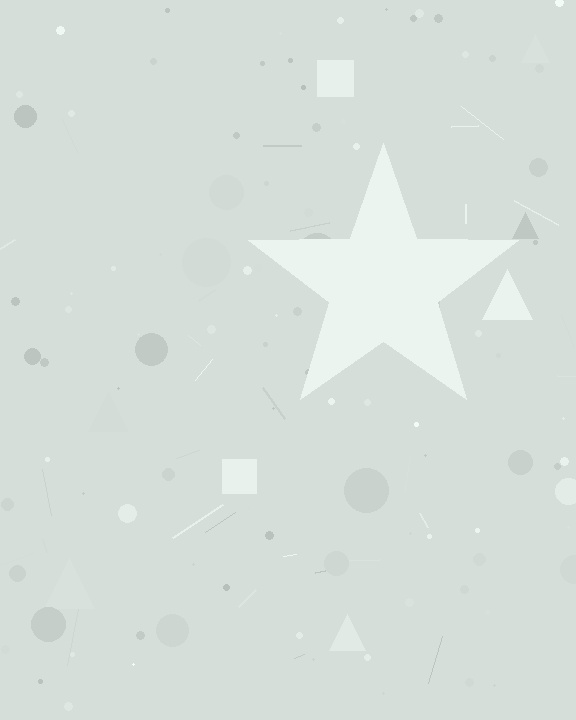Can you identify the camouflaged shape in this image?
The camouflaged shape is a star.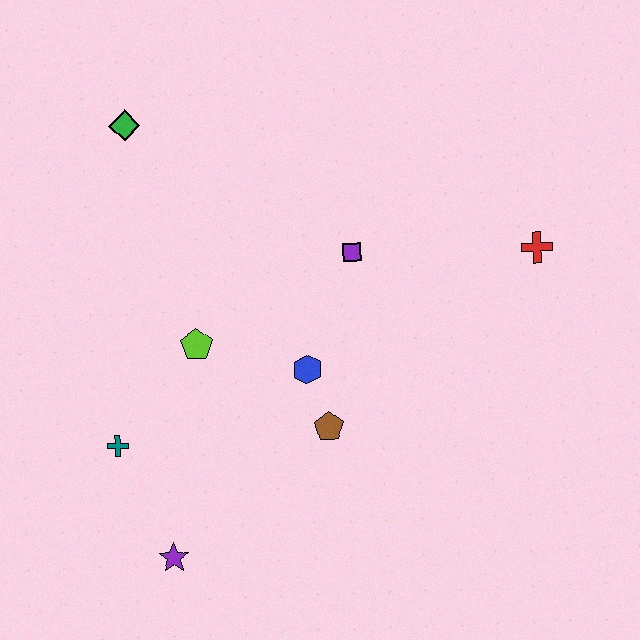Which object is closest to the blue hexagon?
The brown pentagon is closest to the blue hexagon.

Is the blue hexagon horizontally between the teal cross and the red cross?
Yes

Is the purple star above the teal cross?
No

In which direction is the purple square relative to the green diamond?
The purple square is to the right of the green diamond.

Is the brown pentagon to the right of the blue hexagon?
Yes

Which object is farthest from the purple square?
The purple star is farthest from the purple square.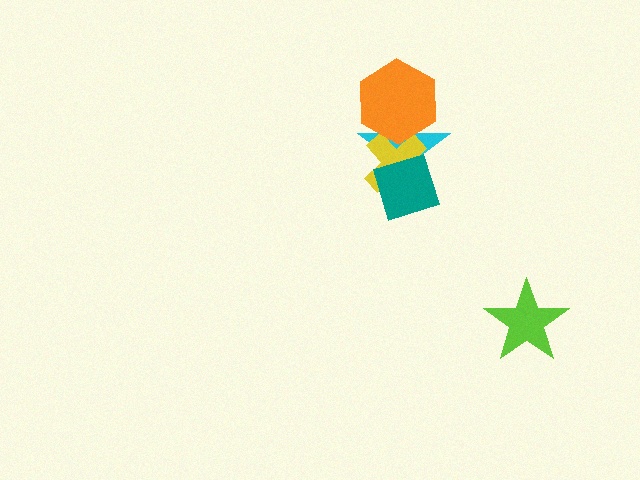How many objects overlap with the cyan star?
3 objects overlap with the cyan star.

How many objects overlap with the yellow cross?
3 objects overlap with the yellow cross.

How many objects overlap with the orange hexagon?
2 objects overlap with the orange hexagon.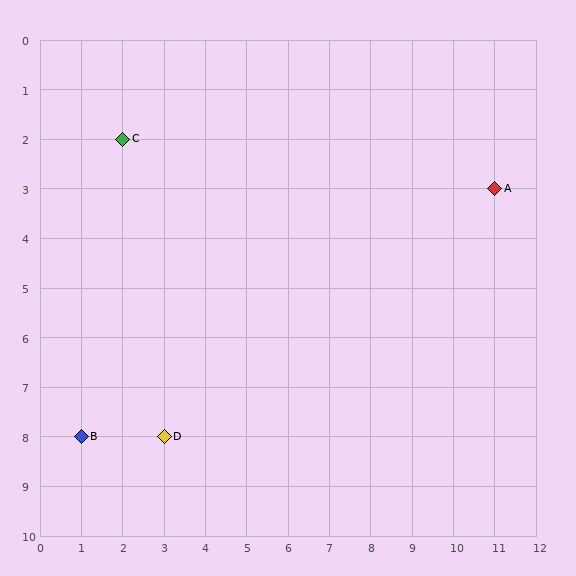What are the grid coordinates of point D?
Point D is at grid coordinates (3, 8).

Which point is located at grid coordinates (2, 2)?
Point C is at (2, 2).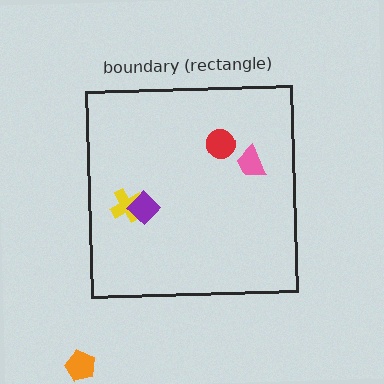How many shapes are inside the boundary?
4 inside, 1 outside.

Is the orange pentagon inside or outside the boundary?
Outside.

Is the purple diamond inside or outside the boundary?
Inside.